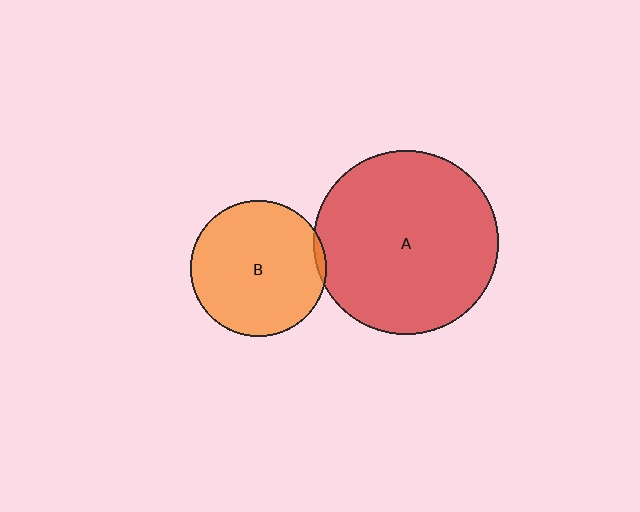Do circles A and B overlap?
Yes.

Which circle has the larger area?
Circle A (red).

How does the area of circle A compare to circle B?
Approximately 1.8 times.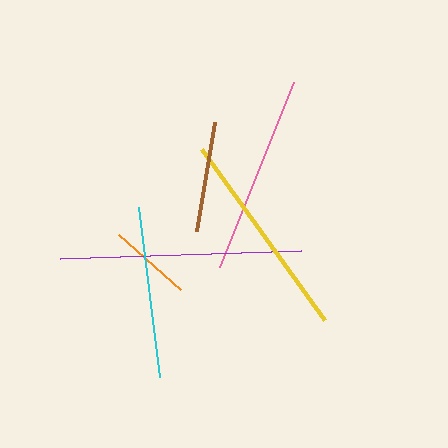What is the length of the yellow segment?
The yellow segment is approximately 210 pixels long.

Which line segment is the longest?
The purple line is the longest at approximately 240 pixels.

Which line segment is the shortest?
The orange line is the shortest at approximately 83 pixels.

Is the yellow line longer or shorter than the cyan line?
The yellow line is longer than the cyan line.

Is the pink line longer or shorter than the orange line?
The pink line is longer than the orange line.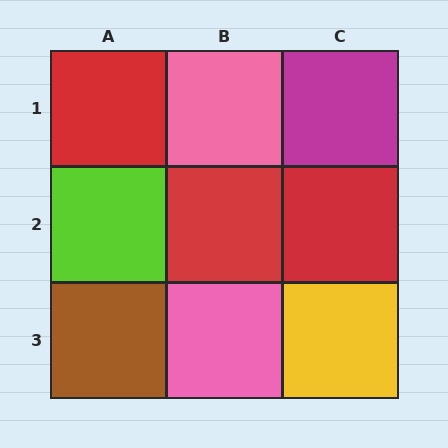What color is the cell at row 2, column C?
Red.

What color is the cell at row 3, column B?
Pink.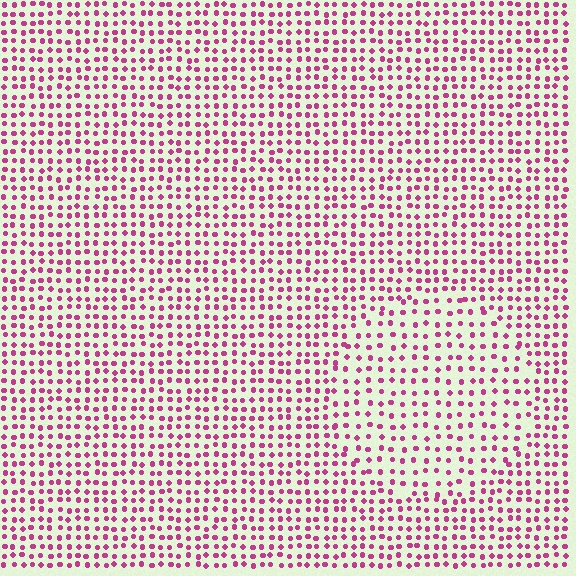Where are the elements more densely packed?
The elements are more densely packed outside the circle boundary.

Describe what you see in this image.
The image contains small magenta elements arranged at two different densities. A circle-shaped region is visible where the elements are less densely packed than the surrounding area.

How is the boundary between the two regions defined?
The boundary is defined by a change in element density (approximately 1.5x ratio). All elements are the same color, size, and shape.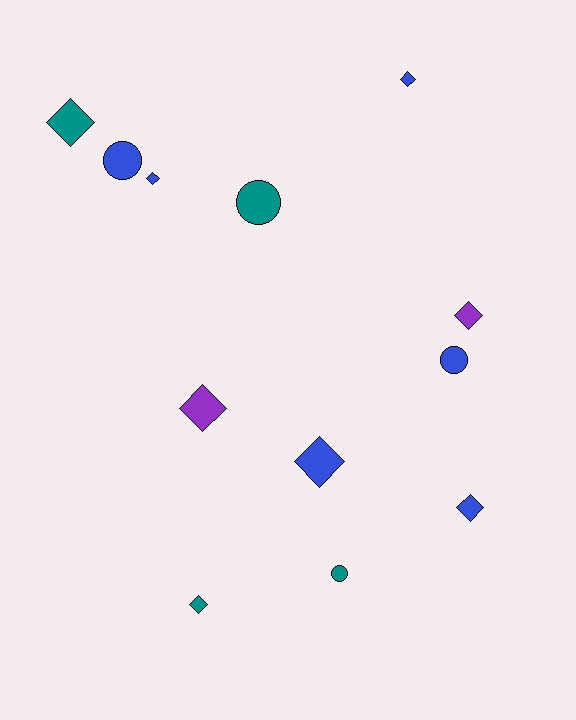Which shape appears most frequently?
Diamond, with 8 objects.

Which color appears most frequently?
Blue, with 6 objects.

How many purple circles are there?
There are no purple circles.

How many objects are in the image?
There are 12 objects.